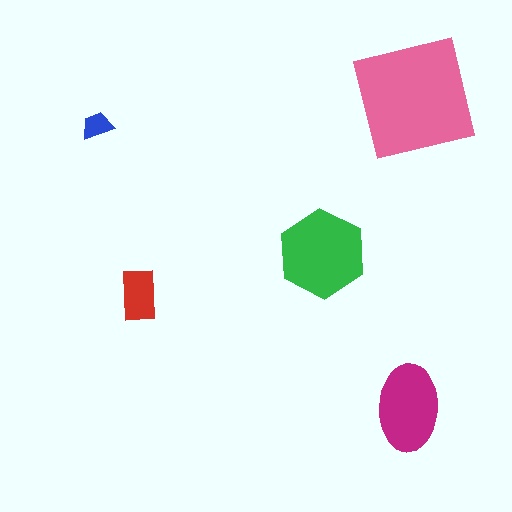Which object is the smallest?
The blue trapezoid.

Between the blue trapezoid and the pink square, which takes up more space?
The pink square.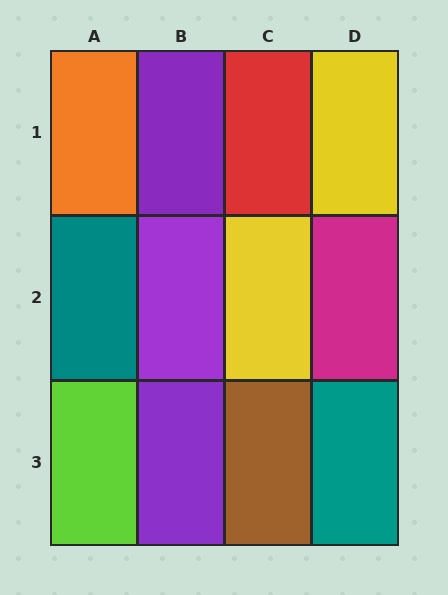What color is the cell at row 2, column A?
Teal.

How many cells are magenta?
1 cell is magenta.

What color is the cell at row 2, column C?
Yellow.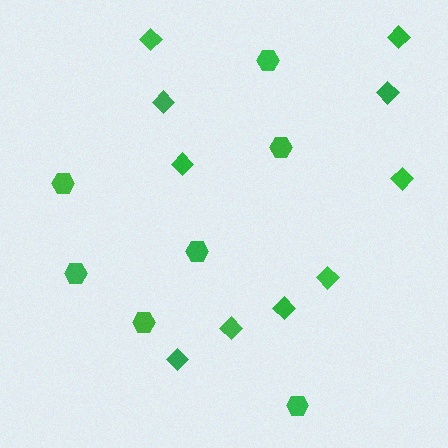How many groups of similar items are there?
There are 2 groups: one group of hexagons (7) and one group of diamonds (10).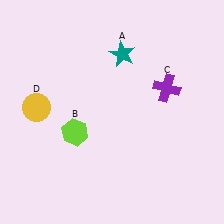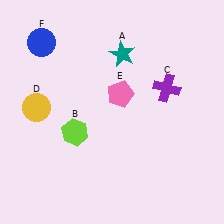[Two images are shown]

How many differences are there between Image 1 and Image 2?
There are 2 differences between the two images.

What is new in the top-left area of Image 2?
A blue circle (F) was added in the top-left area of Image 2.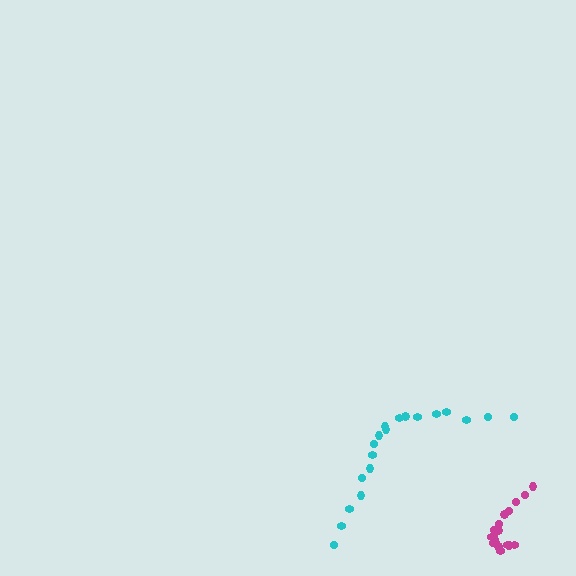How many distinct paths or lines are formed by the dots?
There are 2 distinct paths.